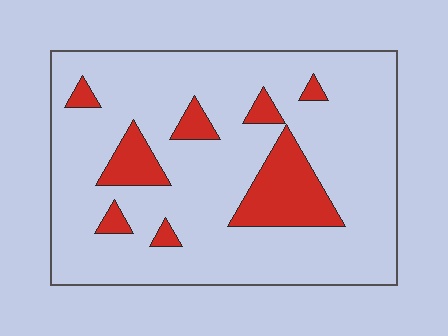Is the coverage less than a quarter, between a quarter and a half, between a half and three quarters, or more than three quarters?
Less than a quarter.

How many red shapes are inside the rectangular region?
8.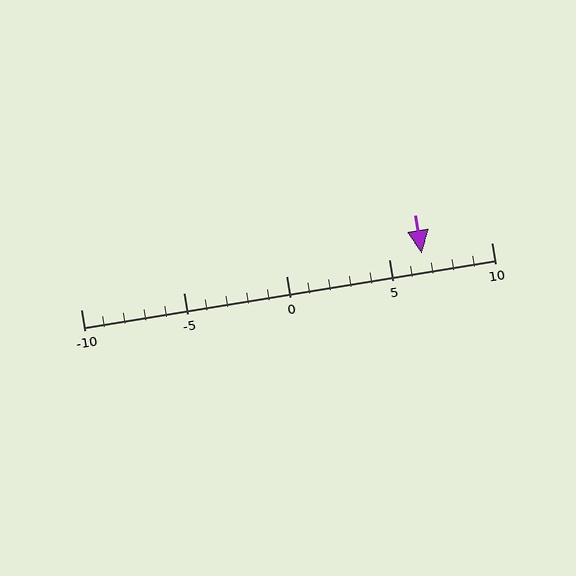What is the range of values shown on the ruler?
The ruler shows values from -10 to 10.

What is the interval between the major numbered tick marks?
The major tick marks are spaced 5 units apart.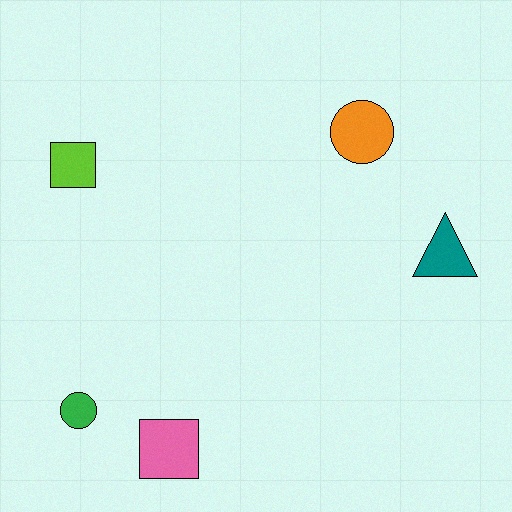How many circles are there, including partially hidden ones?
There are 2 circles.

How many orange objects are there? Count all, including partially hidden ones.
There is 1 orange object.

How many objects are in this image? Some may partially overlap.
There are 5 objects.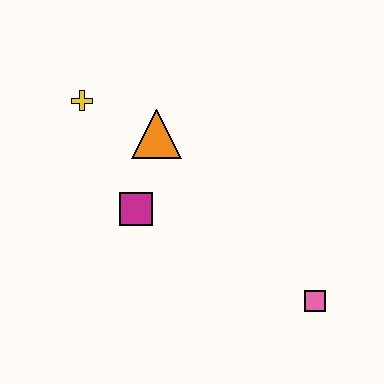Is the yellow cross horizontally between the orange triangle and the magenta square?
No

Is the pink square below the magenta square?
Yes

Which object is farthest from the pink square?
The yellow cross is farthest from the pink square.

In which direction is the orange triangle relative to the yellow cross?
The orange triangle is to the right of the yellow cross.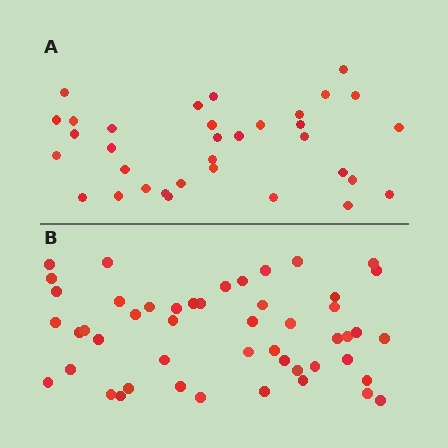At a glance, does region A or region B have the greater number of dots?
Region B (the bottom region) has more dots.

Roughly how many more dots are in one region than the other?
Region B has approximately 15 more dots than region A.